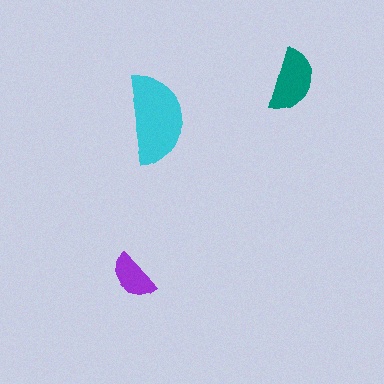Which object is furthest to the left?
The purple semicircle is leftmost.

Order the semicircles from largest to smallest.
the cyan one, the teal one, the purple one.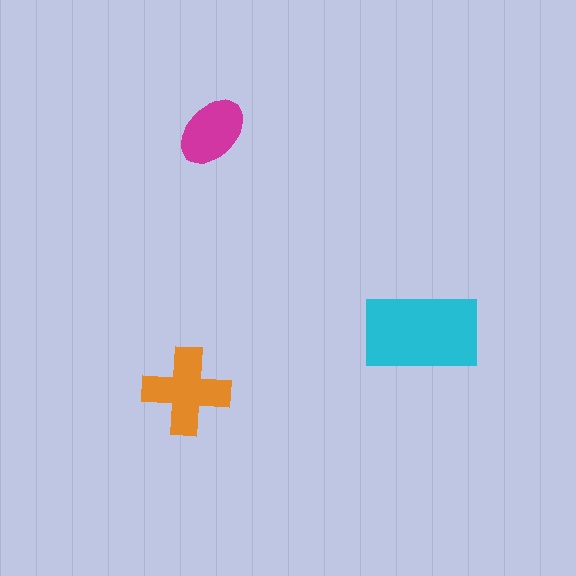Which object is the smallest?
The magenta ellipse.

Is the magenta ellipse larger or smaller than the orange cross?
Smaller.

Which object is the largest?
The cyan rectangle.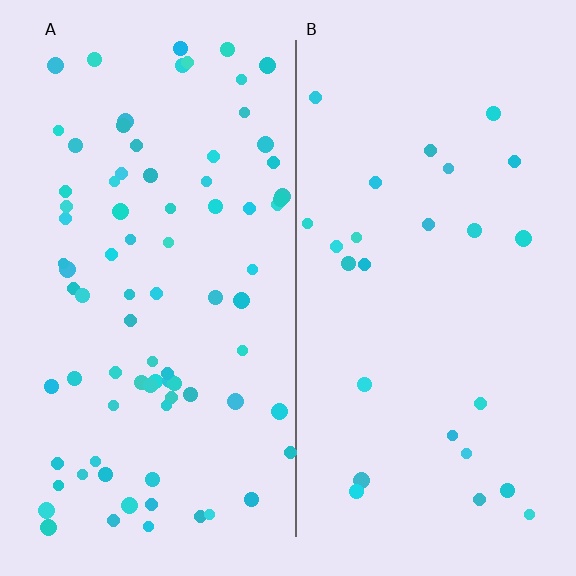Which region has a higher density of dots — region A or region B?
A (the left).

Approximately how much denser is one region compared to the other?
Approximately 3.1× — region A over region B.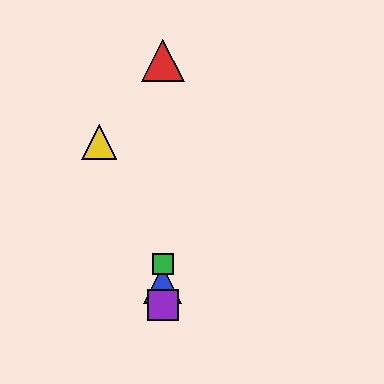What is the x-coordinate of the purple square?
The purple square is at x≈163.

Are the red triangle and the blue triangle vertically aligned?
Yes, both are at x≈163.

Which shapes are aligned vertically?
The red triangle, the blue triangle, the green square, the purple square are aligned vertically.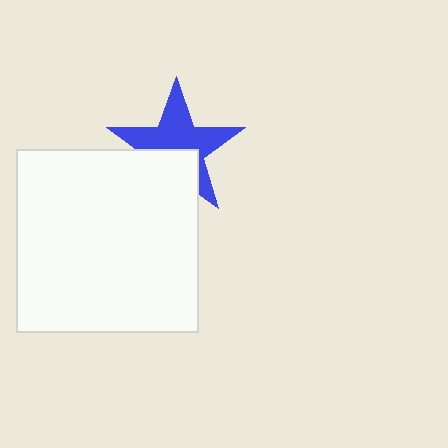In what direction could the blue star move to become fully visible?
The blue star could move up. That would shift it out from behind the white square entirely.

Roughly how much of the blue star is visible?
About half of it is visible (roughly 63%).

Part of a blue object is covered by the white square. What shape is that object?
It is a star.